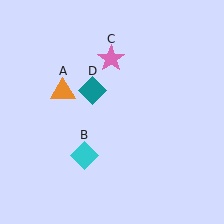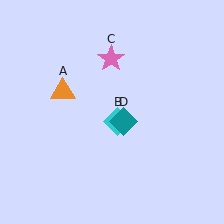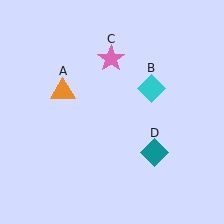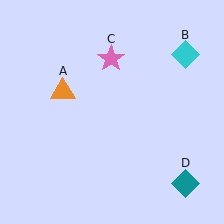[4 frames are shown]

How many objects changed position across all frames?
2 objects changed position: cyan diamond (object B), teal diamond (object D).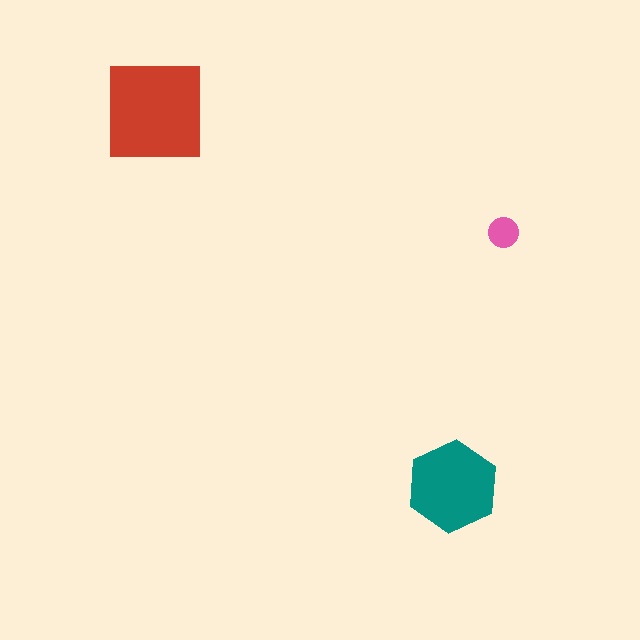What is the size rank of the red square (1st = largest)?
1st.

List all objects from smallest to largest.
The pink circle, the teal hexagon, the red square.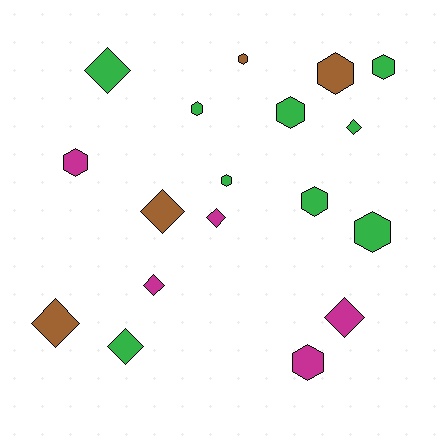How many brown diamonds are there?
There are 2 brown diamonds.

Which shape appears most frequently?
Hexagon, with 10 objects.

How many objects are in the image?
There are 18 objects.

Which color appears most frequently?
Green, with 9 objects.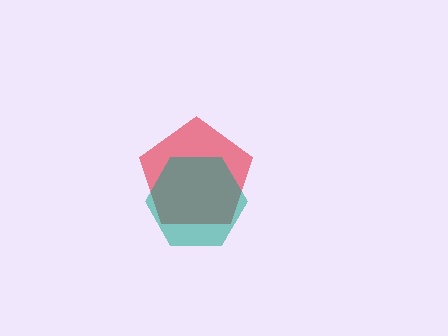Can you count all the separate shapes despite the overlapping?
Yes, there are 2 separate shapes.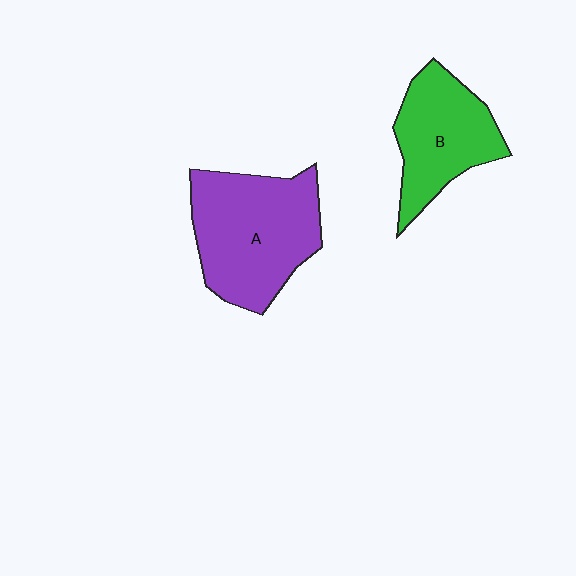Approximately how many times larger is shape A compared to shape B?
Approximately 1.4 times.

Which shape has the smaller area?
Shape B (green).